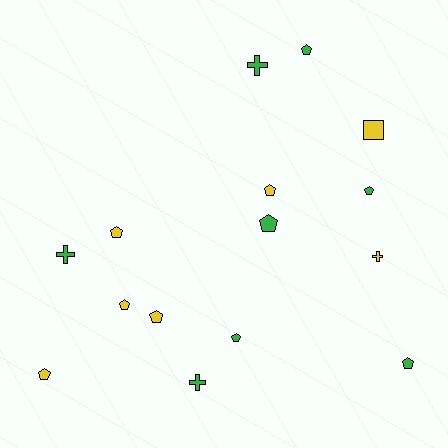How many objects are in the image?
There are 15 objects.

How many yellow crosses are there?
There is 1 yellow cross.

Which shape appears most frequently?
Pentagon, with 10 objects.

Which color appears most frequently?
Green, with 8 objects.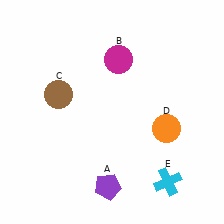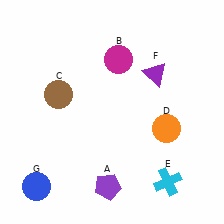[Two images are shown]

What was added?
A purple triangle (F), a blue circle (G) were added in Image 2.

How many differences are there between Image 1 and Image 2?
There are 2 differences between the two images.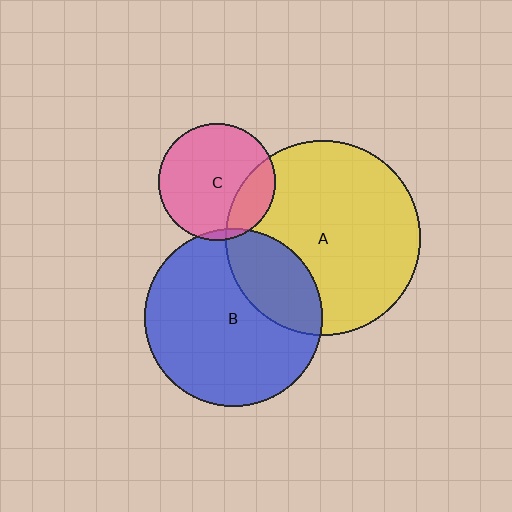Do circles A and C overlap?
Yes.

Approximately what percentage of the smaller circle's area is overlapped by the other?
Approximately 20%.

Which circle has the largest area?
Circle A (yellow).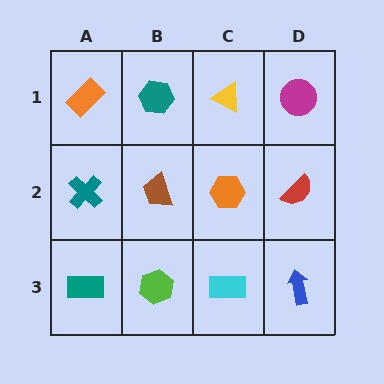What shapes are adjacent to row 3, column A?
A teal cross (row 2, column A), a lime hexagon (row 3, column B).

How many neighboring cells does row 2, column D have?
3.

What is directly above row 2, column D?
A magenta circle.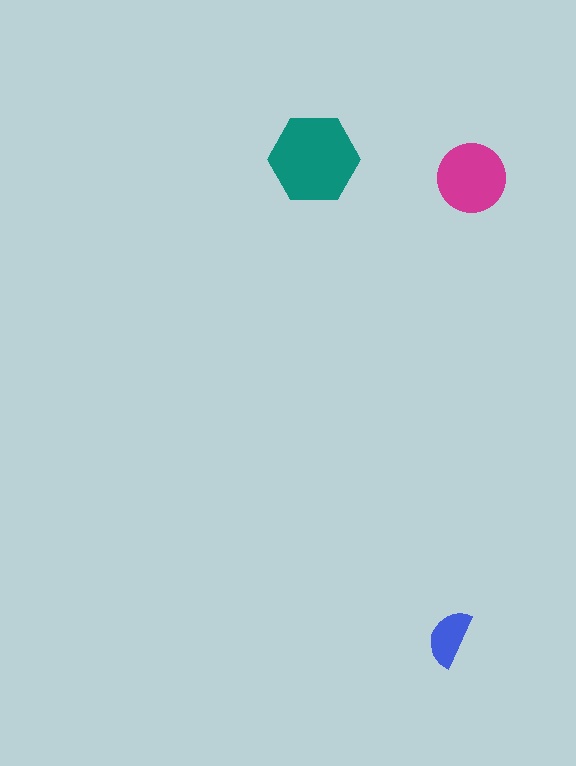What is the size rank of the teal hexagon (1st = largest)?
1st.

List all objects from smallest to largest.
The blue semicircle, the magenta circle, the teal hexagon.